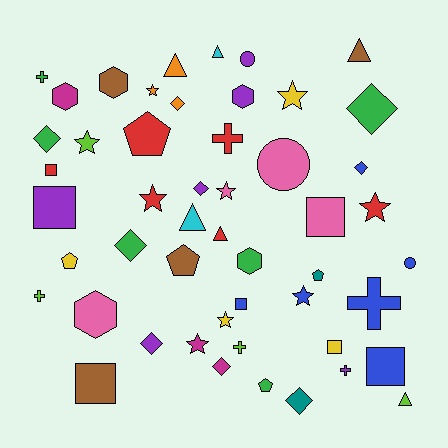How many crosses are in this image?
There are 6 crosses.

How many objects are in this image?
There are 50 objects.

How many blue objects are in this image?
There are 6 blue objects.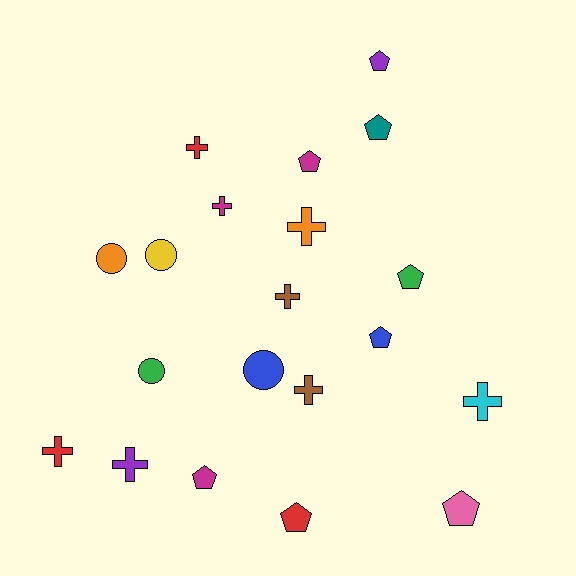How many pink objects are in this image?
There is 1 pink object.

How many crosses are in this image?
There are 8 crosses.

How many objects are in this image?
There are 20 objects.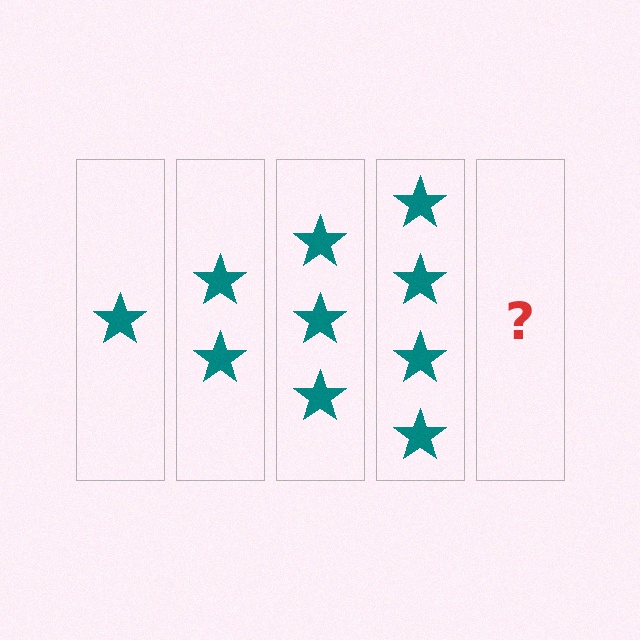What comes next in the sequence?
The next element should be 5 stars.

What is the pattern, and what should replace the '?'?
The pattern is that each step adds one more star. The '?' should be 5 stars.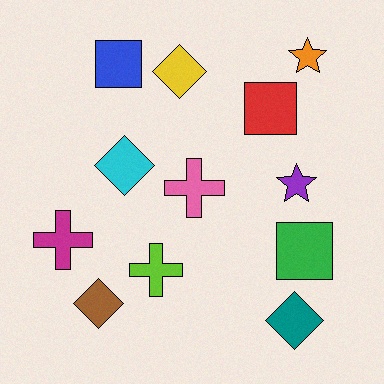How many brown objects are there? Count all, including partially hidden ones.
There is 1 brown object.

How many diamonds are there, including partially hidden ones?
There are 4 diamonds.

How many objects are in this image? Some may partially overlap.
There are 12 objects.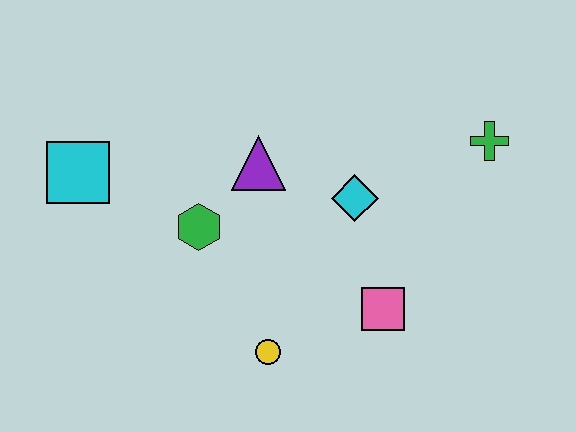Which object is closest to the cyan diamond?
The purple triangle is closest to the cyan diamond.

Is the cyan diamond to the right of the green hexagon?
Yes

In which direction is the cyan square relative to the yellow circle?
The cyan square is to the left of the yellow circle.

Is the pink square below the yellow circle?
No